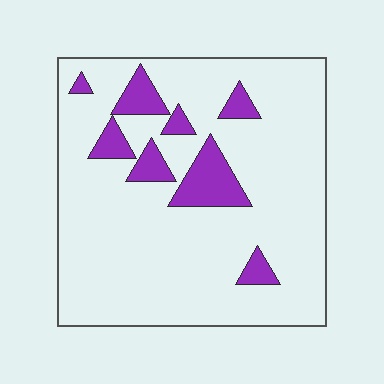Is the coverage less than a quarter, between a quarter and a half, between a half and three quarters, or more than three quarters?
Less than a quarter.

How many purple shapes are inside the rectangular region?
8.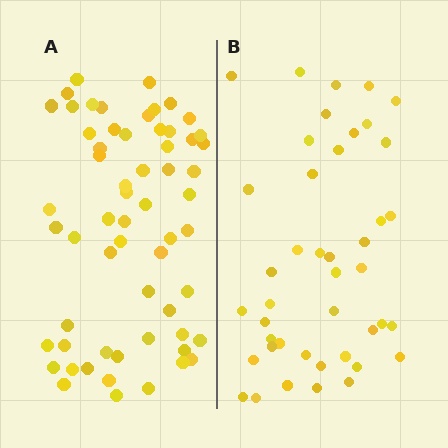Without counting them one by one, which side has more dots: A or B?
Region A (the left region) has more dots.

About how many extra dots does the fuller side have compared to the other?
Region A has approximately 15 more dots than region B.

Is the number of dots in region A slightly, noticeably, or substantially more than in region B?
Region A has noticeably more, but not dramatically so. The ratio is roughly 1.4 to 1.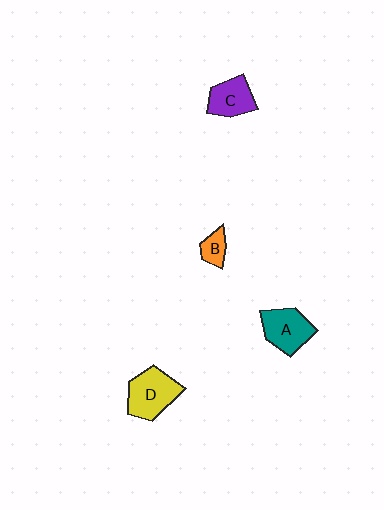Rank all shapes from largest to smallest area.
From largest to smallest: D (yellow), A (teal), C (purple), B (orange).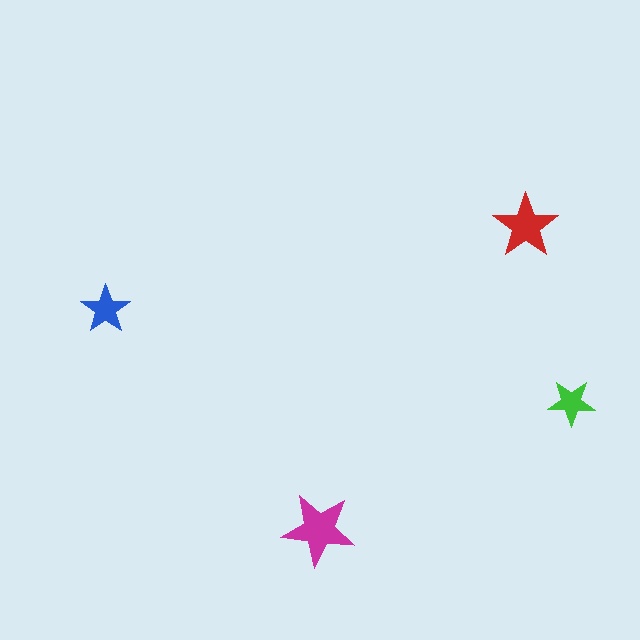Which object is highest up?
The red star is topmost.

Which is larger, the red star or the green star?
The red one.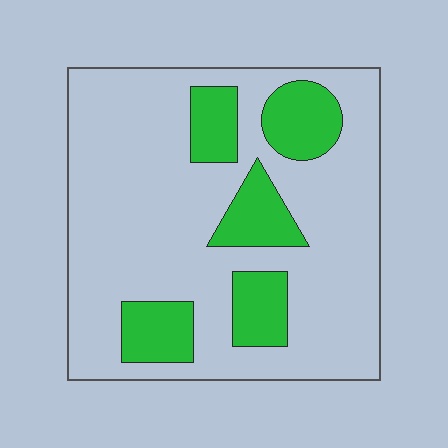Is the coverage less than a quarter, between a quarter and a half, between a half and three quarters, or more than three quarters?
Less than a quarter.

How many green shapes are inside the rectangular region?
5.